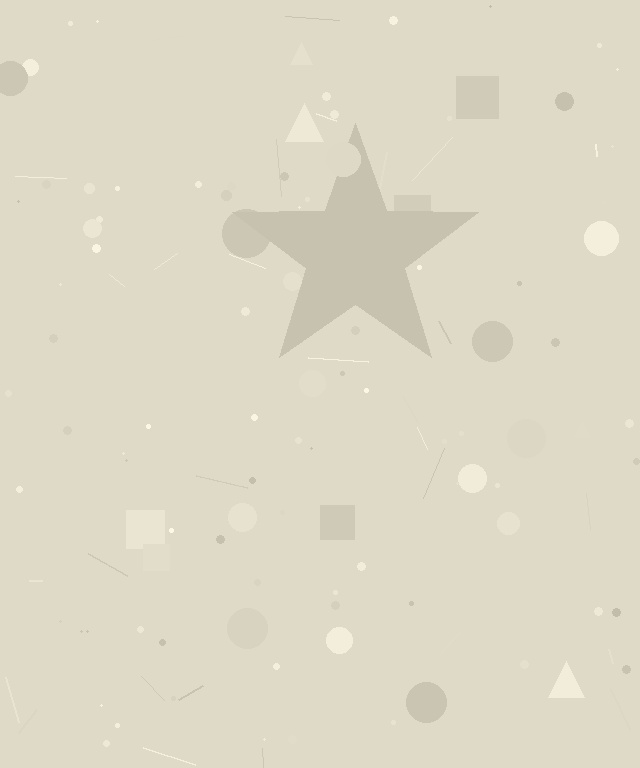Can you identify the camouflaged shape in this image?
The camouflaged shape is a star.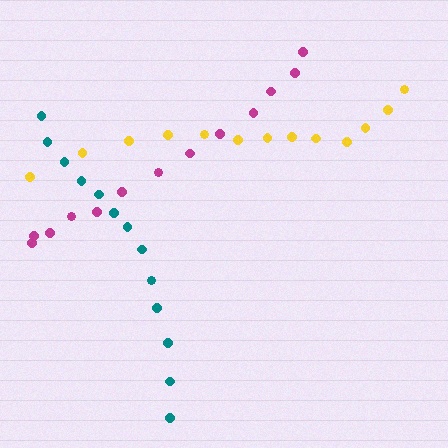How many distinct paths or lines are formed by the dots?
There are 3 distinct paths.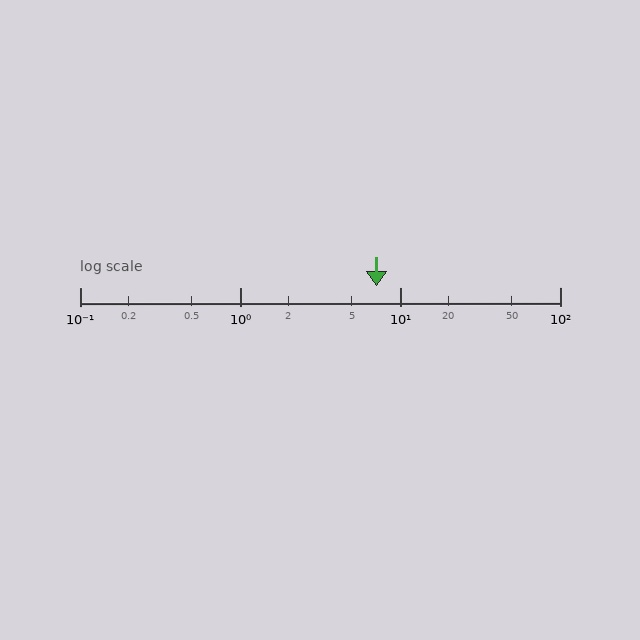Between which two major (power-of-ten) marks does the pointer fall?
The pointer is between 1 and 10.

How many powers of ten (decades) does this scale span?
The scale spans 3 decades, from 0.1 to 100.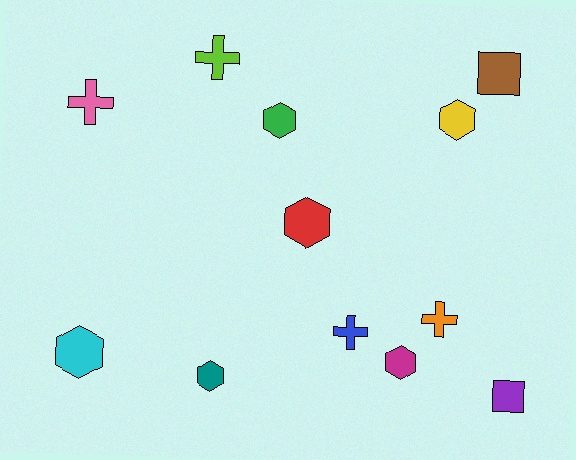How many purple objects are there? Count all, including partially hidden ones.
There is 1 purple object.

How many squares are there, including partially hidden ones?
There are 2 squares.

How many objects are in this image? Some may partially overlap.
There are 12 objects.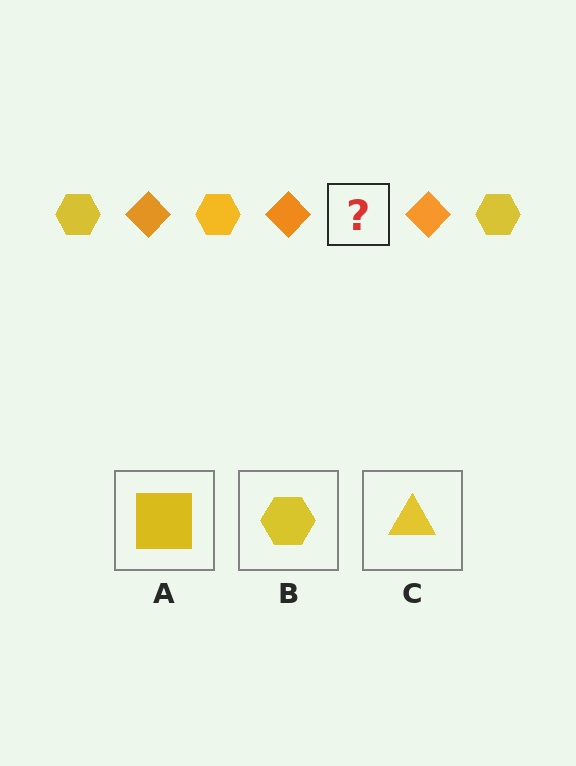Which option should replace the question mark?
Option B.